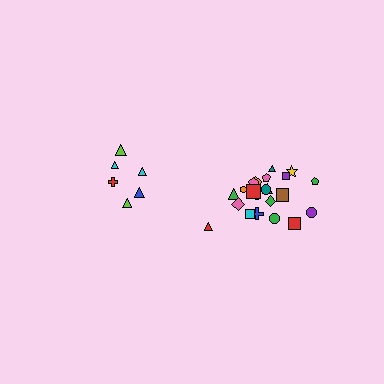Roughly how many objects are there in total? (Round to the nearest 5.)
Roughly 30 objects in total.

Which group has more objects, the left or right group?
The right group.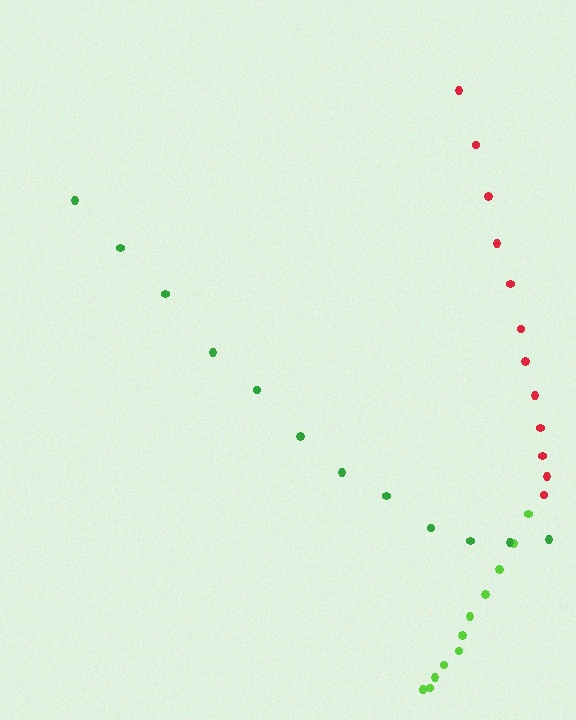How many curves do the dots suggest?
There are 3 distinct paths.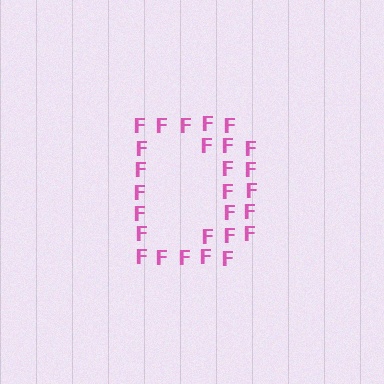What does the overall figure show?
The overall figure shows the letter D.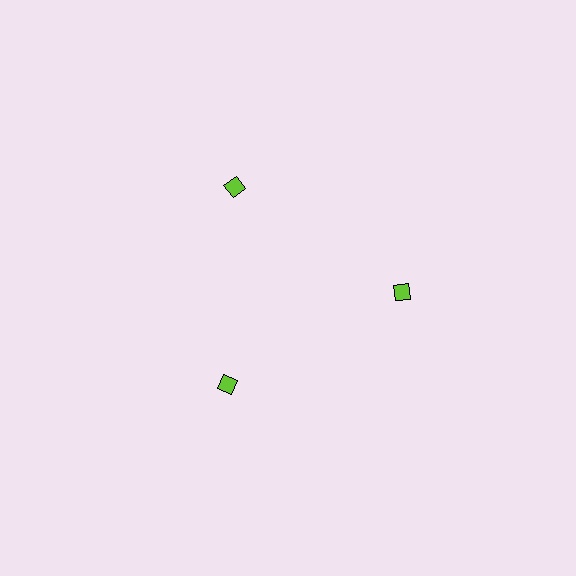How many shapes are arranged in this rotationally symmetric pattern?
There are 3 shapes, arranged in 3 groups of 1.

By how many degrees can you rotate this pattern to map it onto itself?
The pattern maps onto itself every 120 degrees of rotation.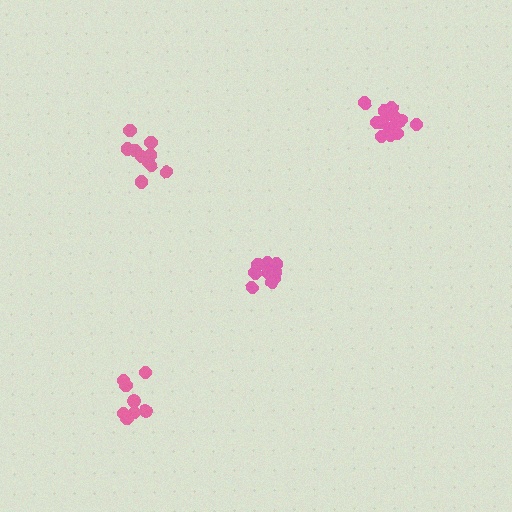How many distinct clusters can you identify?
There are 4 distinct clusters.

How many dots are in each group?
Group 1: 10 dots, Group 2: 8 dots, Group 3: 12 dots, Group 4: 13 dots (43 total).